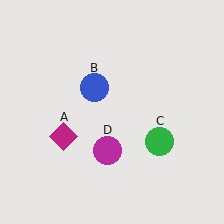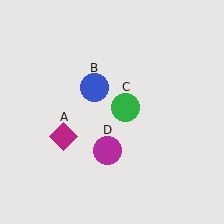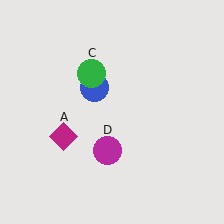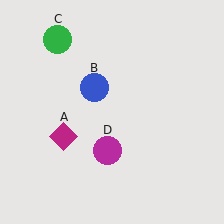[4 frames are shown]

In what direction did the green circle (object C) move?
The green circle (object C) moved up and to the left.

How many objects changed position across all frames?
1 object changed position: green circle (object C).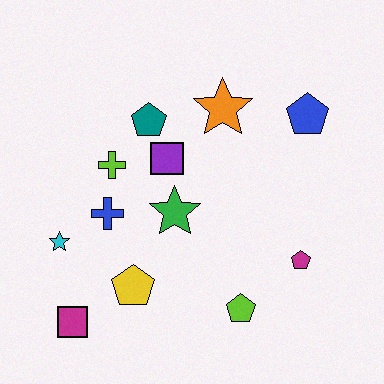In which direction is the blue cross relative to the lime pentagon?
The blue cross is to the left of the lime pentagon.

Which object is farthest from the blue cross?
The blue pentagon is farthest from the blue cross.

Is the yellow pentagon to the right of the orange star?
No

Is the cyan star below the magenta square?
No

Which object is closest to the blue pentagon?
The orange star is closest to the blue pentagon.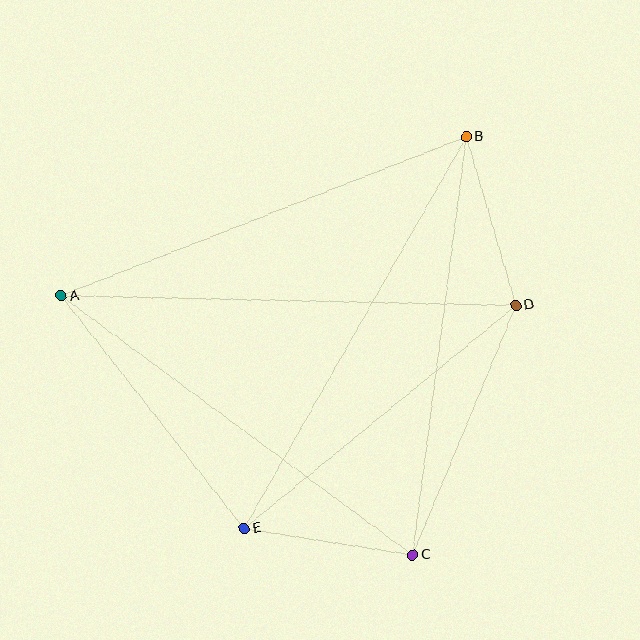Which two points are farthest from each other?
Points A and D are farthest from each other.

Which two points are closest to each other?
Points C and E are closest to each other.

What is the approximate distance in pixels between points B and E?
The distance between B and E is approximately 450 pixels.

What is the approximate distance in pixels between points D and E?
The distance between D and E is approximately 352 pixels.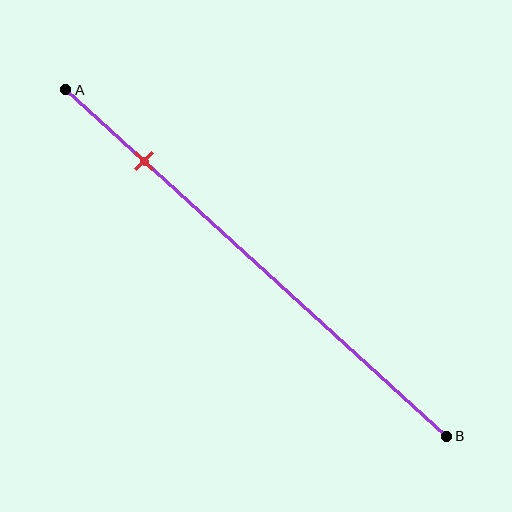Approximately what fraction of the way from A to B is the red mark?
The red mark is approximately 20% of the way from A to B.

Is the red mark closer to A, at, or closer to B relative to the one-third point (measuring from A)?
The red mark is closer to point A than the one-third point of segment AB.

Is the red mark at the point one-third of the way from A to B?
No, the mark is at about 20% from A, not at the 33% one-third point.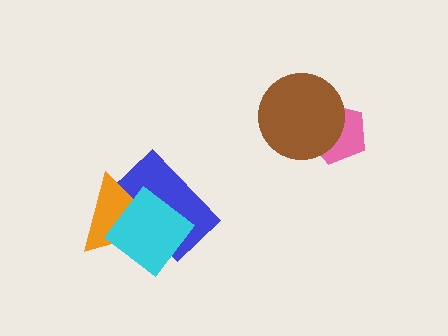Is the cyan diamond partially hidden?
No, no other shape covers it.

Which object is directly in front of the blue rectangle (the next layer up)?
The orange triangle is directly in front of the blue rectangle.